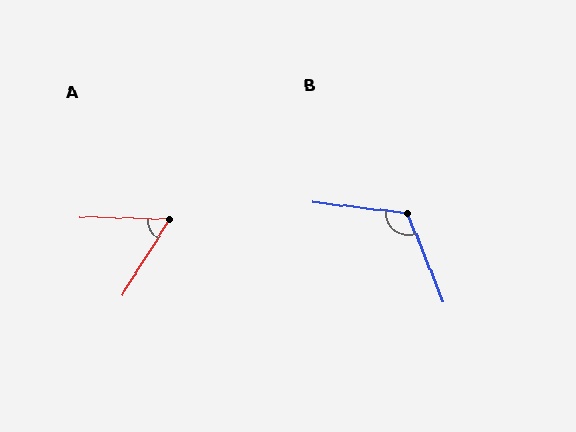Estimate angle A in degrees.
Approximately 59 degrees.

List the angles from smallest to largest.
A (59°), B (118°).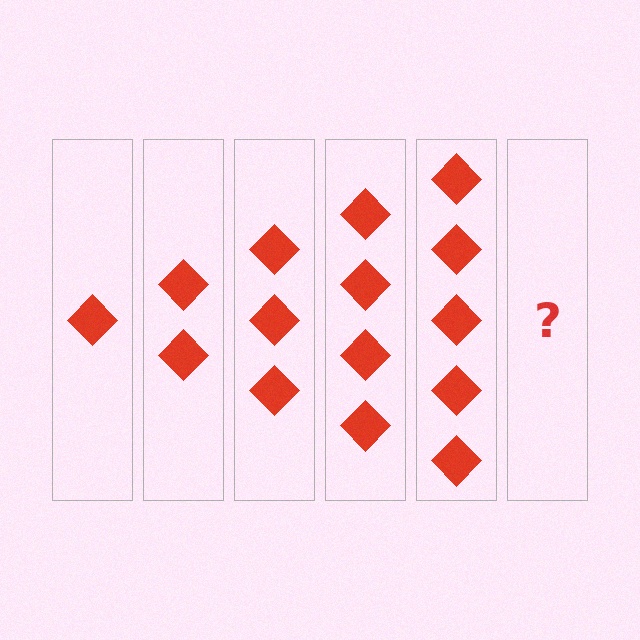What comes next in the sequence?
The next element should be 6 diamonds.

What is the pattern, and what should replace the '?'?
The pattern is that each step adds one more diamond. The '?' should be 6 diamonds.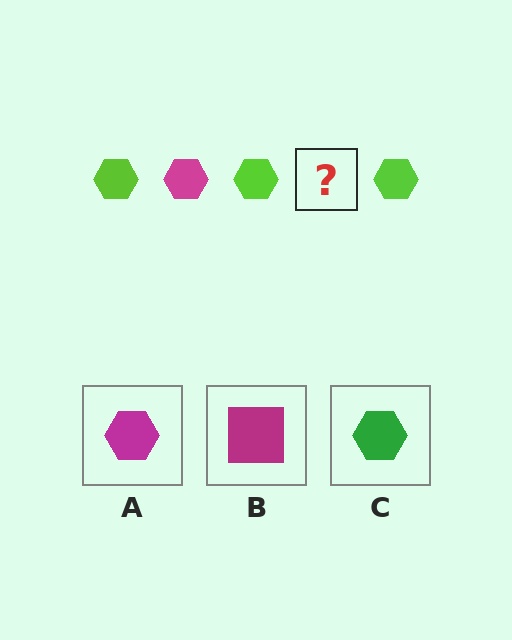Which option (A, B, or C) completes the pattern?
A.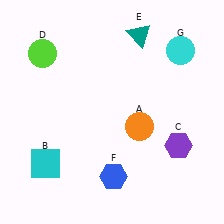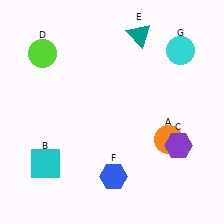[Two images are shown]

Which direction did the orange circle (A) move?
The orange circle (A) moved right.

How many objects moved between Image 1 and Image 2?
1 object moved between the two images.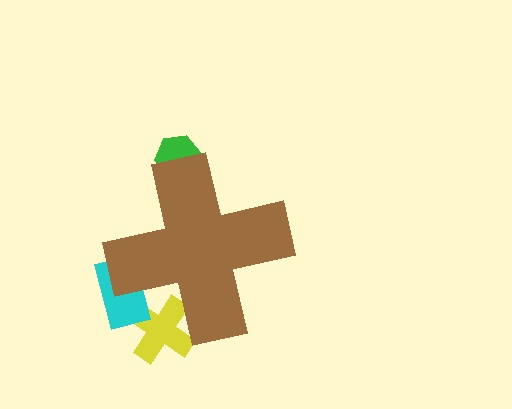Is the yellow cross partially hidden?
Yes, the yellow cross is partially hidden behind the brown cross.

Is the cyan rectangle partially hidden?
Yes, the cyan rectangle is partially hidden behind the brown cross.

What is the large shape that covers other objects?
A brown cross.